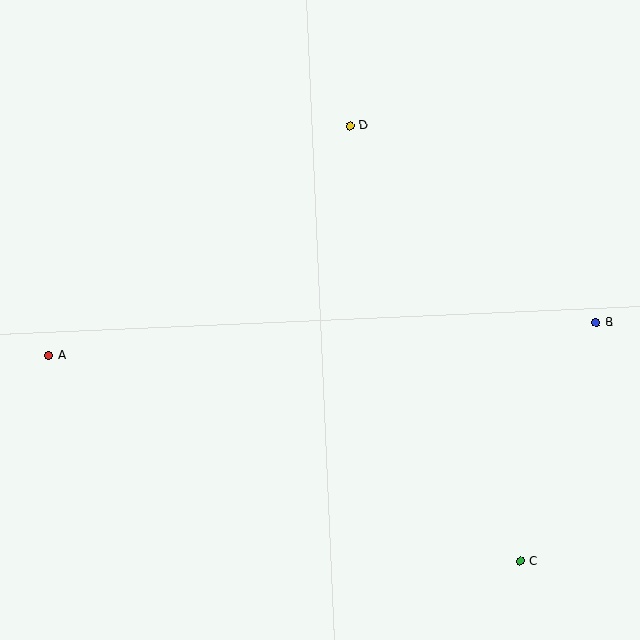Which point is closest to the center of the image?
Point D at (350, 126) is closest to the center.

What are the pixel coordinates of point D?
Point D is at (350, 126).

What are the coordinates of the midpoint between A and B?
The midpoint between A and B is at (322, 339).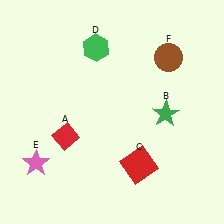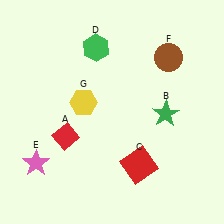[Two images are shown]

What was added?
A yellow hexagon (G) was added in Image 2.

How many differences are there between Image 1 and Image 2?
There is 1 difference between the two images.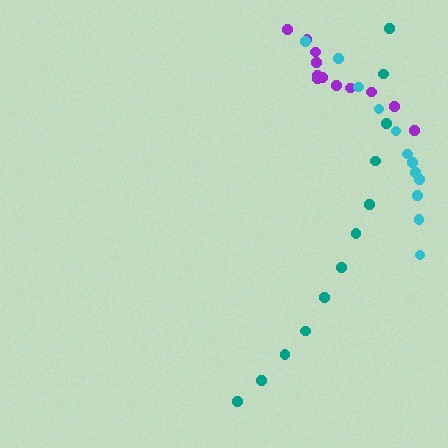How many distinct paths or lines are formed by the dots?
There are 3 distinct paths.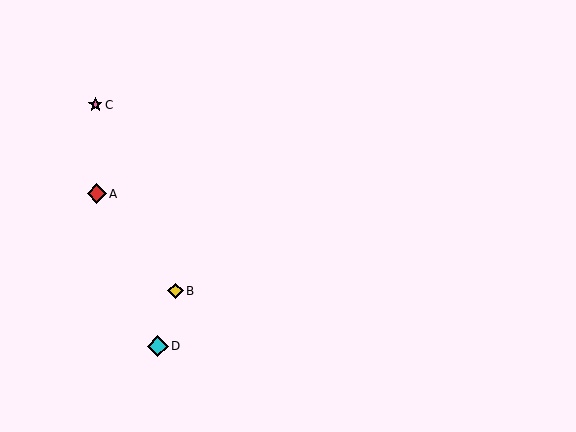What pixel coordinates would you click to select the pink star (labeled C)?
Click at (95, 105) to select the pink star C.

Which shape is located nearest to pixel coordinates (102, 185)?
The red diamond (labeled A) at (97, 194) is nearest to that location.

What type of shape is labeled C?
Shape C is a pink star.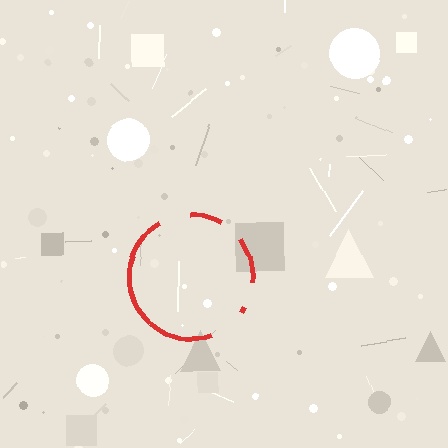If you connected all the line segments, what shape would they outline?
They would outline a circle.